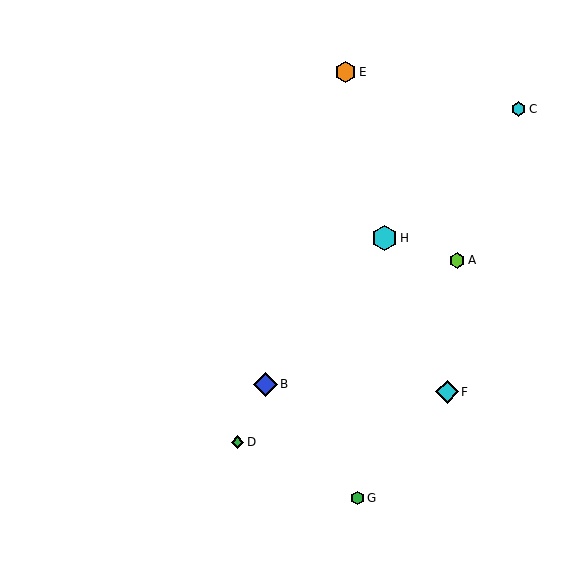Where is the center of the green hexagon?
The center of the green hexagon is at (357, 498).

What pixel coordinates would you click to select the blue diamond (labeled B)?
Click at (265, 384) to select the blue diamond B.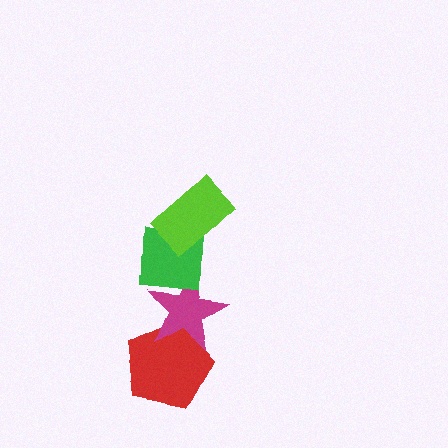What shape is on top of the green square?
The lime rectangle is on top of the green square.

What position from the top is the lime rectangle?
The lime rectangle is 1st from the top.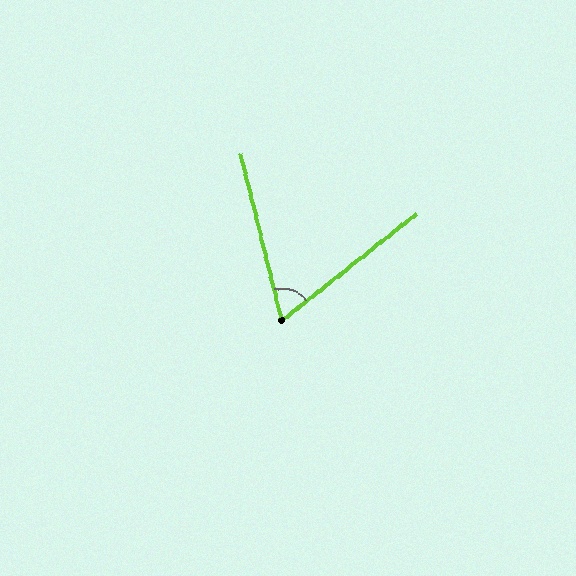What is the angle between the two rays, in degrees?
Approximately 65 degrees.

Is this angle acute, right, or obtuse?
It is acute.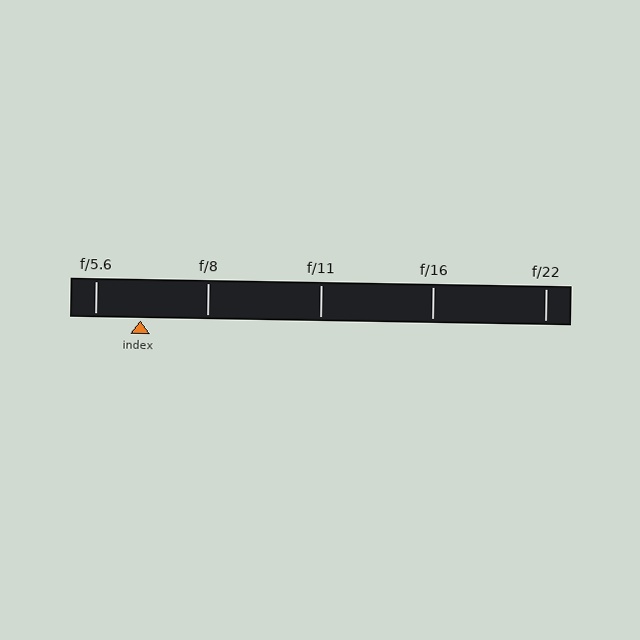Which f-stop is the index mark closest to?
The index mark is closest to f/5.6.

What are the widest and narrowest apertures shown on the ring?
The widest aperture shown is f/5.6 and the narrowest is f/22.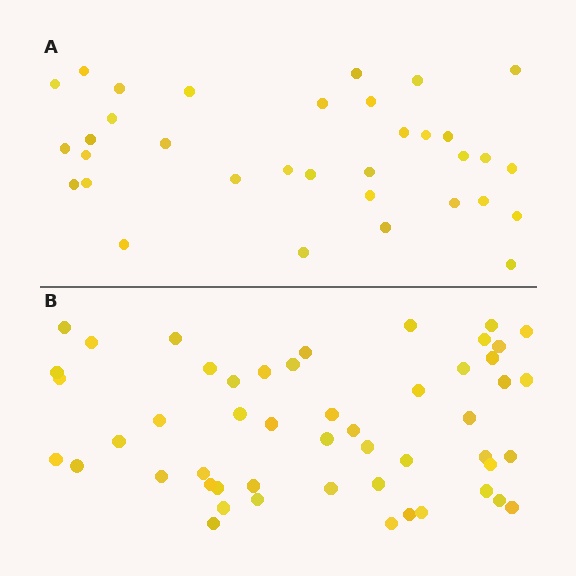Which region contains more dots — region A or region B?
Region B (the bottom region) has more dots.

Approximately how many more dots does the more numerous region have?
Region B has approximately 15 more dots than region A.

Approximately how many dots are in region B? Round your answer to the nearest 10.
About 50 dots. (The exact count is 51, which rounds to 50.)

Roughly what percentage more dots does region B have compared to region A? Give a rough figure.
About 50% more.